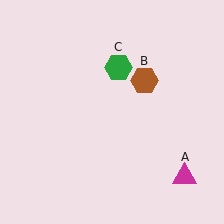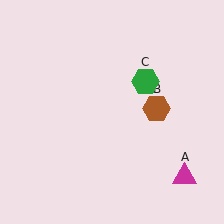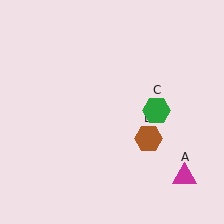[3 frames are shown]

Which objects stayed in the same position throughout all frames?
Magenta triangle (object A) remained stationary.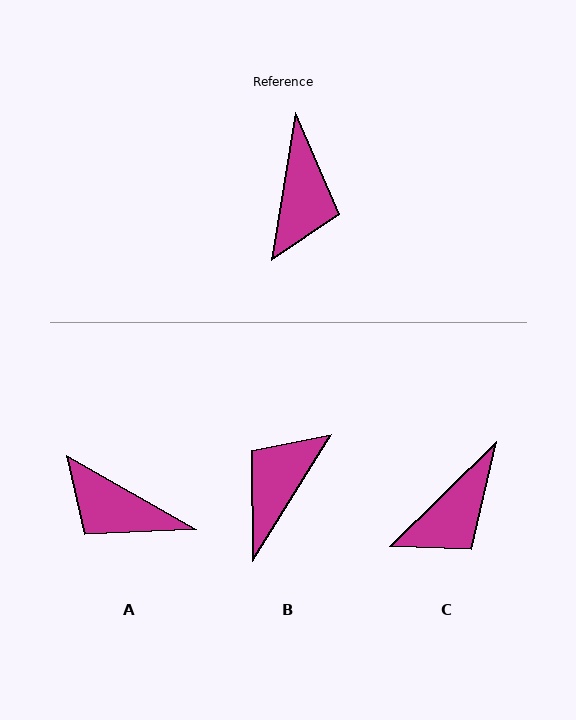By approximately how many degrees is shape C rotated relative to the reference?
Approximately 37 degrees clockwise.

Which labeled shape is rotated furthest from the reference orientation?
B, about 157 degrees away.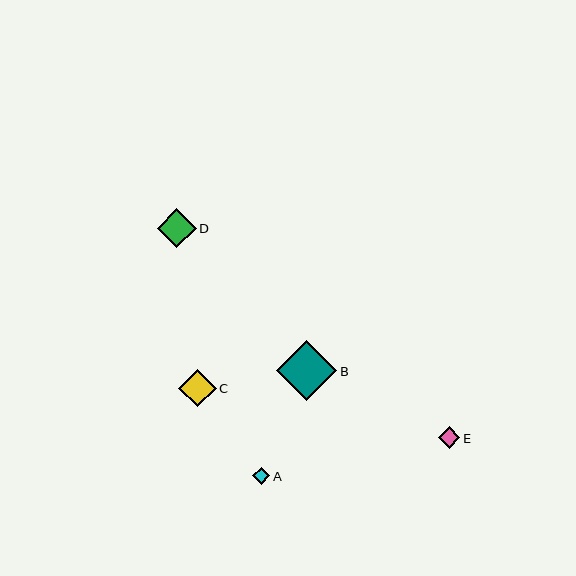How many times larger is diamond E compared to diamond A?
Diamond E is approximately 1.3 times the size of diamond A.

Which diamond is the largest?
Diamond B is the largest with a size of approximately 60 pixels.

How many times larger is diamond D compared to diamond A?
Diamond D is approximately 2.3 times the size of diamond A.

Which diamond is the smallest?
Diamond A is the smallest with a size of approximately 17 pixels.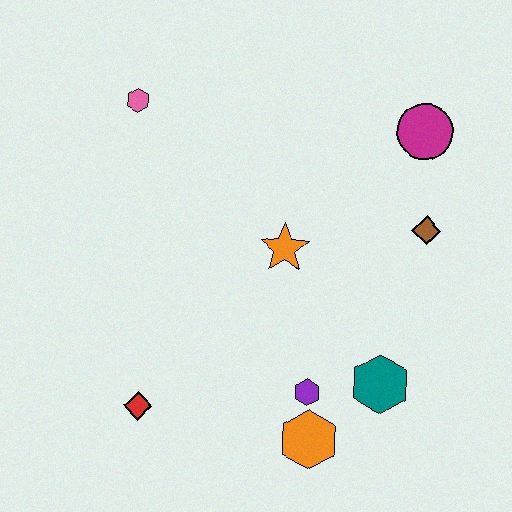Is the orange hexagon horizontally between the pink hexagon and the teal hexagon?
Yes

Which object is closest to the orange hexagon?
The purple hexagon is closest to the orange hexagon.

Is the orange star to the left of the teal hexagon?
Yes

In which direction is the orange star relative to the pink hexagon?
The orange star is to the right of the pink hexagon.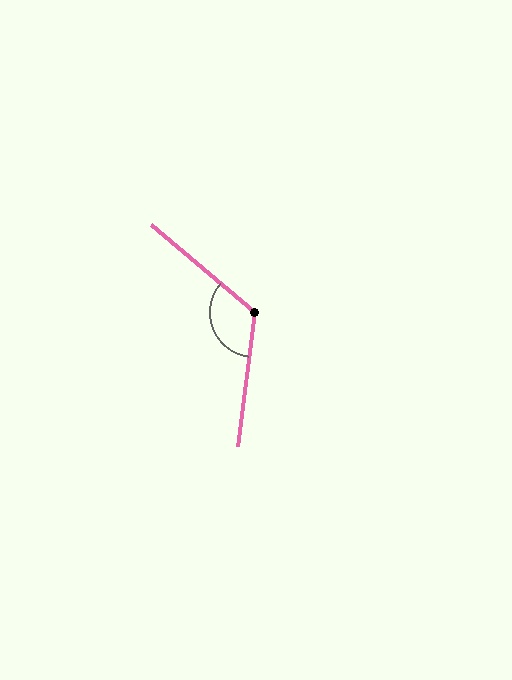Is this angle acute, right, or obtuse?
It is obtuse.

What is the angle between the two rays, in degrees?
Approximately 123 degrees.